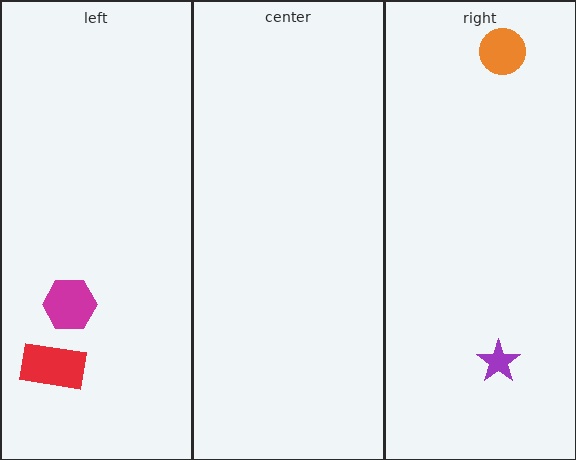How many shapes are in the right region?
2.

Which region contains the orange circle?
The right region.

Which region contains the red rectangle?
The left region.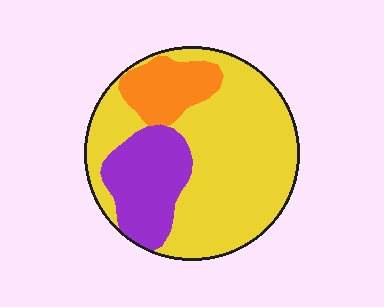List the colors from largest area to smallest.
From largest to smallest: yellow, purple, orange.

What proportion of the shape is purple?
Purple takes up about one fifth (1/5) of the shape.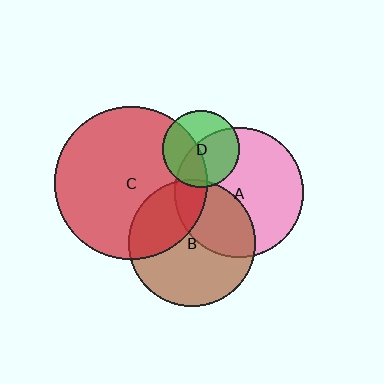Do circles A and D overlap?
Yes.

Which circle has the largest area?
Circle C (red).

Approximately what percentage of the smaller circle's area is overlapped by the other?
Approximately 55%.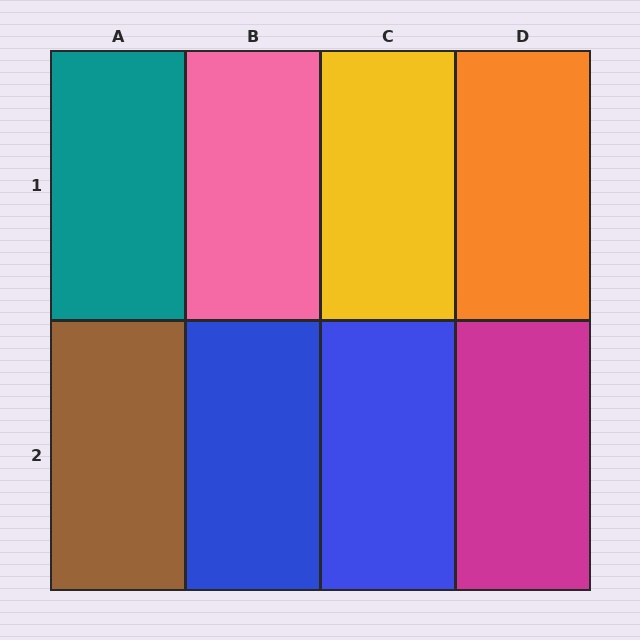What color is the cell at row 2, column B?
Blue.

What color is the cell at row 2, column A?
Brown.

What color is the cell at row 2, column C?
Blue.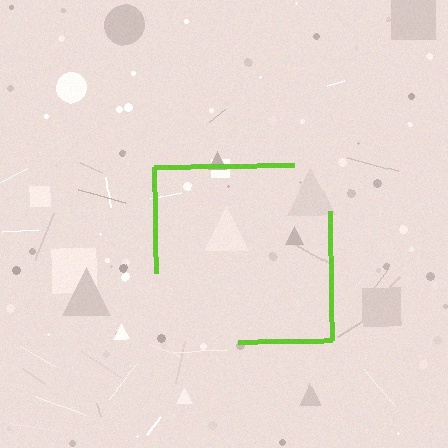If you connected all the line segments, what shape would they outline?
They would outline a square.